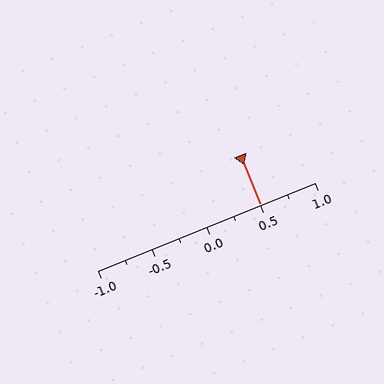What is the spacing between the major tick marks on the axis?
The major ticks are spaced 0.5 apart.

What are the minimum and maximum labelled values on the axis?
The axis runs from -1.0 to 1.0.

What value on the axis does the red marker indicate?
The marker indicates approximately 0.5.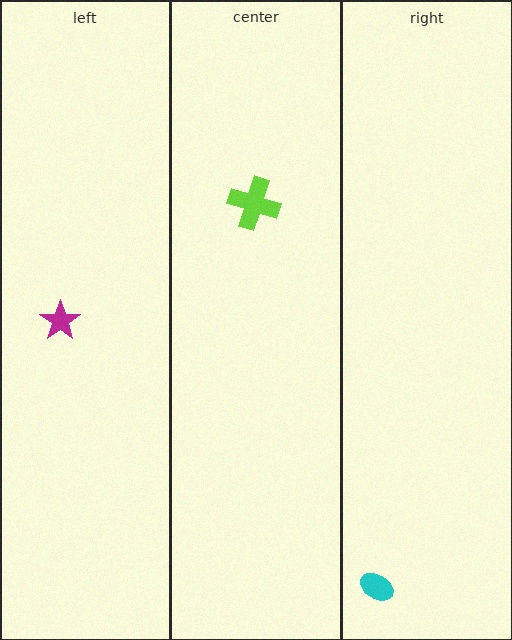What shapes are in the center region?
The lime cross.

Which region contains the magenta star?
The left region.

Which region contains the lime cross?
The center region.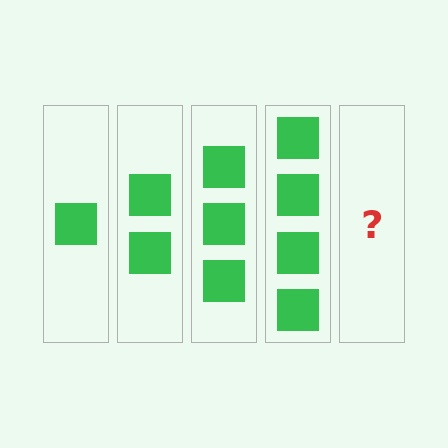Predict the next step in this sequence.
The next step is 5 squares.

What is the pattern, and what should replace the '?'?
The pattern is that each step adds one more square. The '?' should be 5 squares.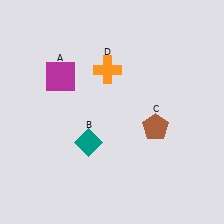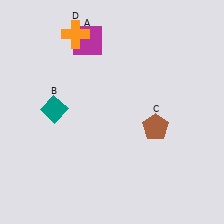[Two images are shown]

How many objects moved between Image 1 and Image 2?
3 objects moved between the two images.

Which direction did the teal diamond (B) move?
The teal diamond (B) moved left.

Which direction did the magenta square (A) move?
The magenta square (A) moved up.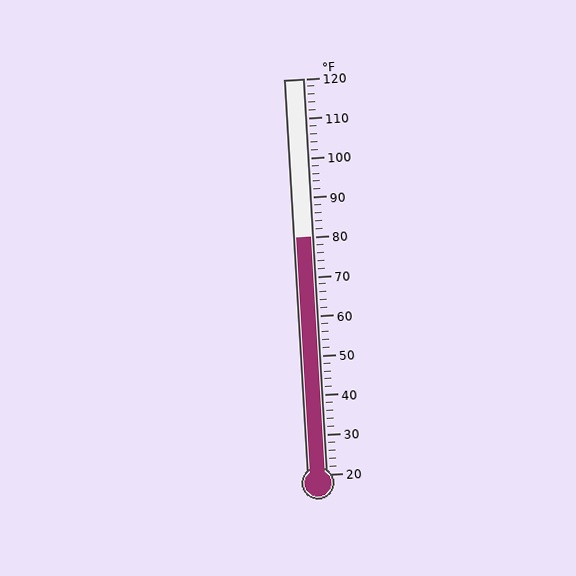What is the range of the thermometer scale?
The thermometer scale ranges from 20°F to 120°F.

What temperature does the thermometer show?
The thermometer shows approximately 80°F.